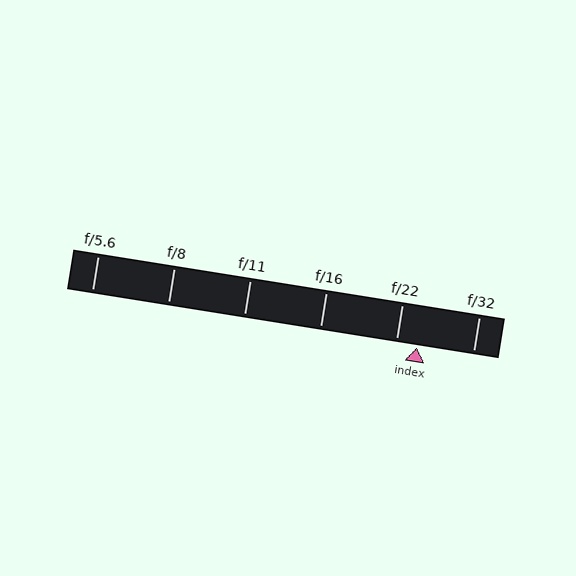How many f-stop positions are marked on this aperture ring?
There are 6 f-stop positions marked.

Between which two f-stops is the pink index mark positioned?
The index mark is between f/22 and f/32.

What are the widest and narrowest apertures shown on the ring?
The widest aperture shown is f/5.6 and the narrowest is f/32.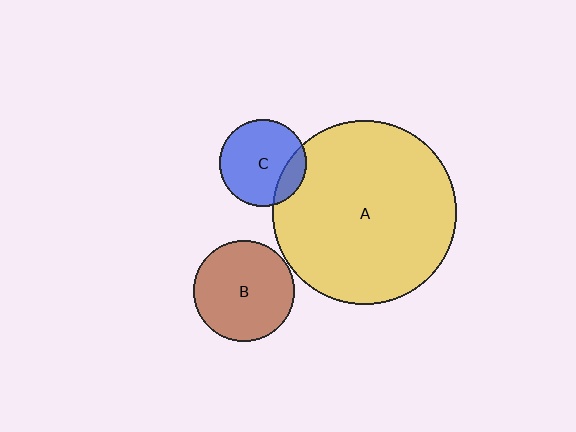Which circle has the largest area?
Circle A (yellow).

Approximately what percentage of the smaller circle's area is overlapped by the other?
Approximately 20%.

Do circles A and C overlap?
Yes.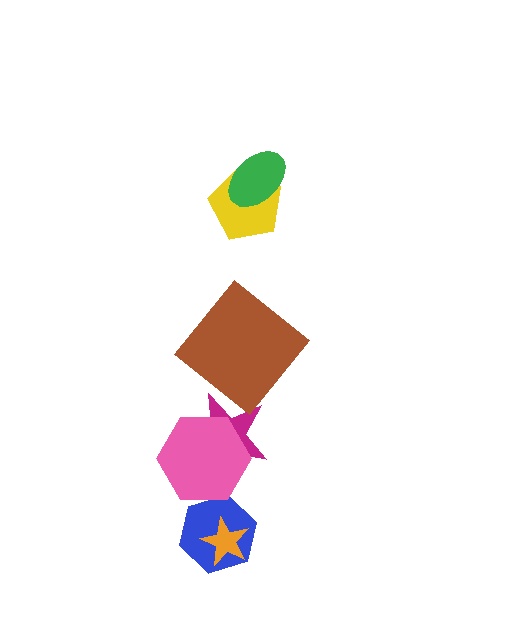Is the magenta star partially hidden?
Yes, it is partially covered by another shape.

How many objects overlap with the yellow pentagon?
1 object overlaps with the yellow pentagon.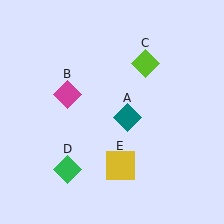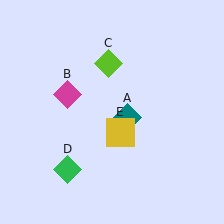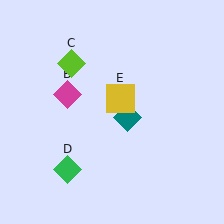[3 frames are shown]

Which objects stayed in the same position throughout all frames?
Teal diamond (object A) and magenta diamond (object B) and green diamond (object D) remained stationary.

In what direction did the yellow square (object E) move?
The yellow square (object E) moved up.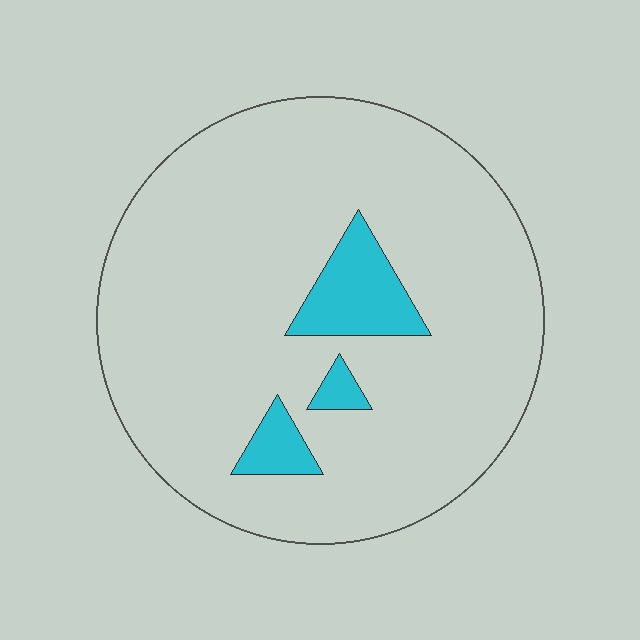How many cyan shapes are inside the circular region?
3.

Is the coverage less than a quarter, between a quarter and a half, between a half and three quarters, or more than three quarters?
Less than a quarter.